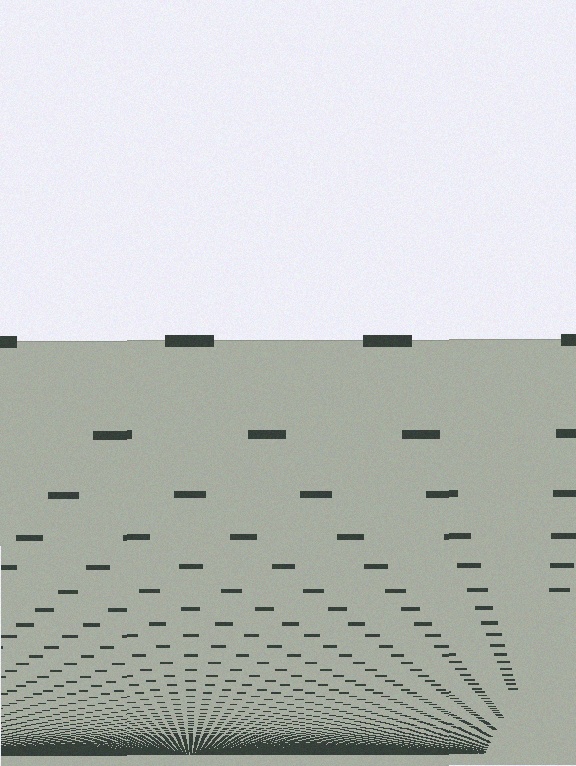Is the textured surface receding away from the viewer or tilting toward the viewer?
The surface appears to tilt toward the viewer. Texture elements get larger and sparser toward the top.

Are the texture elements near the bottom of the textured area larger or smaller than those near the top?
Smaller. The gradient is inverted — elements near the bottom are smaller and denser.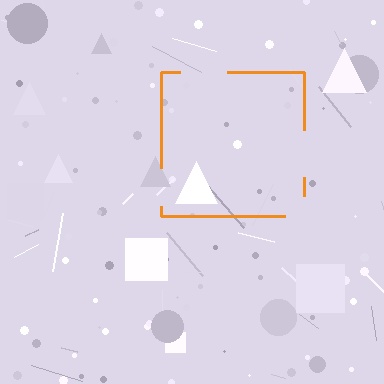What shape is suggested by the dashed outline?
The dashed outline suggests a square.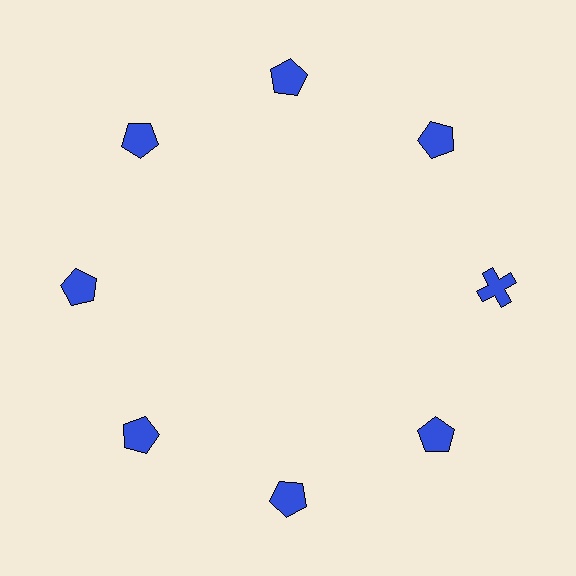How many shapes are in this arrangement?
There are 8 shapes arranged in a ring pattern.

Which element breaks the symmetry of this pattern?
The blue cross at roughly the 3 o'clock position breaks the symmetry. All other shapes are blue pentagons.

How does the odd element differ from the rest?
It has a different shape: cross instead of pentagon.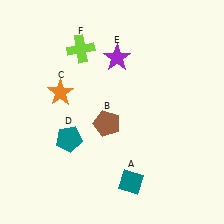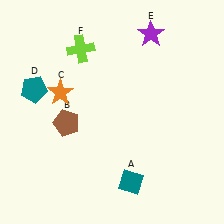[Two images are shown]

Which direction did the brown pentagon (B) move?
The brown pentagon (B) moved left.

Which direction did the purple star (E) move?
The purple star (E) moved right.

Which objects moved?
The objects that moved are: the brown pentagon (B), the teal pentagon (D), the purple star (E).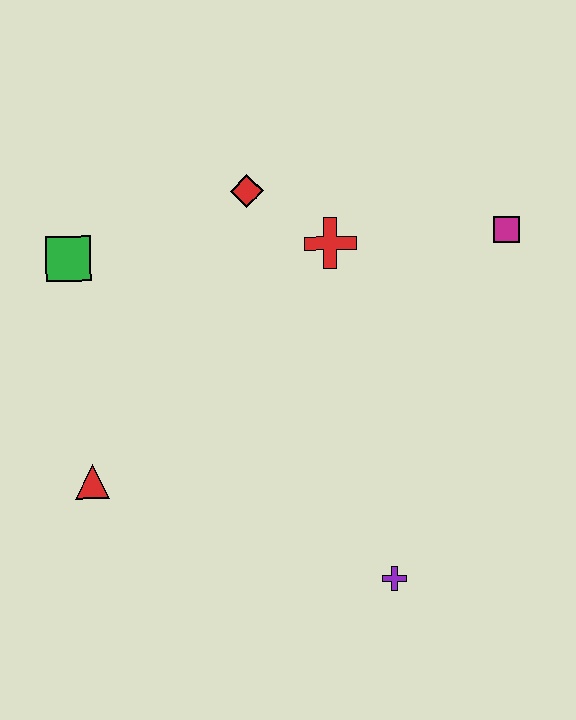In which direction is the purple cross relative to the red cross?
The purple cross is below the red cross.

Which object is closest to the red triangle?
The green square is closest to the red triangle.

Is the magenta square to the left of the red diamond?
No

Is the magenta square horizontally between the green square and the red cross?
No